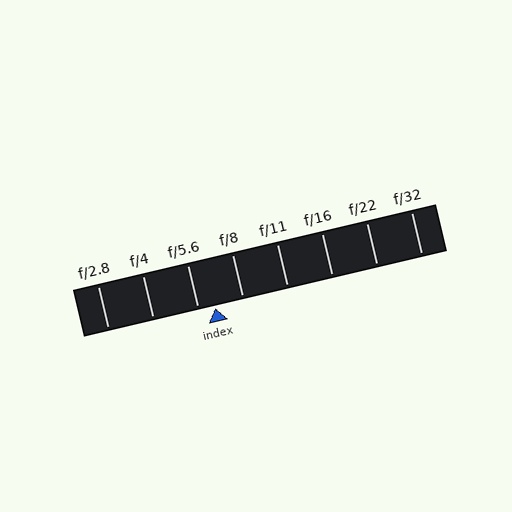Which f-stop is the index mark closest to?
The index mark is closest to f/5.6.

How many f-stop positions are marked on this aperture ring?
There are 8 f-stop positions marked.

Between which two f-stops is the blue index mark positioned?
The index mark is between f/5.6 and f/8.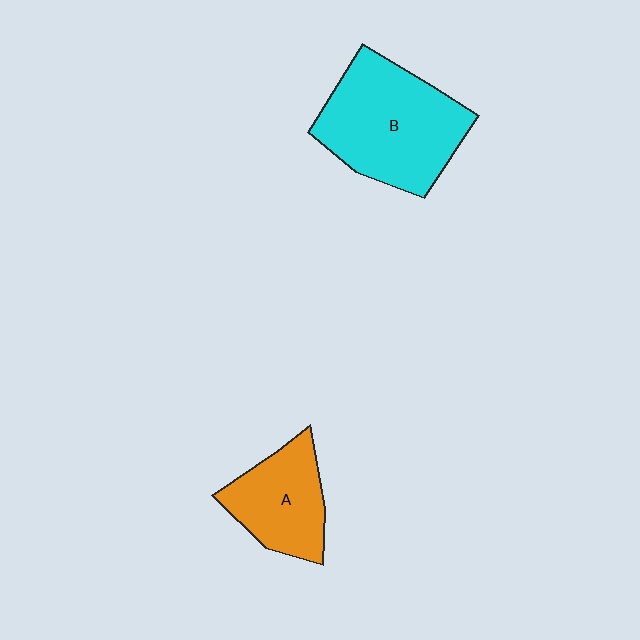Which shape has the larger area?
Shape B (cyan).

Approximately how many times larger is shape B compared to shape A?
Approximately 1.6 times.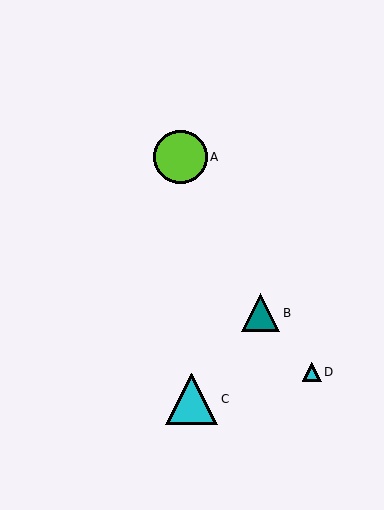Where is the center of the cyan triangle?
The center of the cyan triangle is at (312, 372).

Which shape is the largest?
The lime circle (labeled A) is the largest.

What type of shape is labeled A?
Shape A is a lime circle.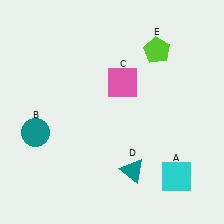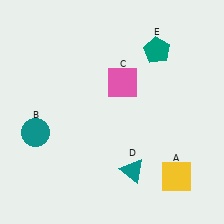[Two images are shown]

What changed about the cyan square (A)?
In Image 1, A is cyan. In Image 2, it changed to yellow.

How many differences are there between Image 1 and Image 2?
There are 2 differences between the two images.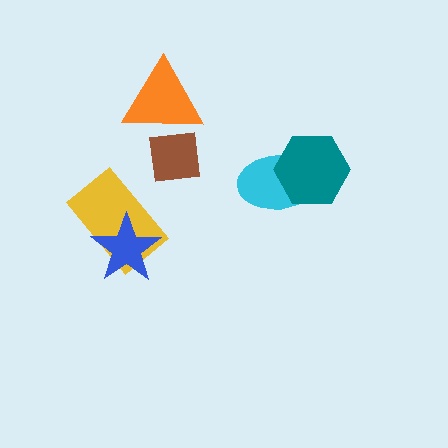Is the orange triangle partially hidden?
Yes, it is partially covered by another shape.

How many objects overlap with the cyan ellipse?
1 object overlaps with the cyan ellipse.